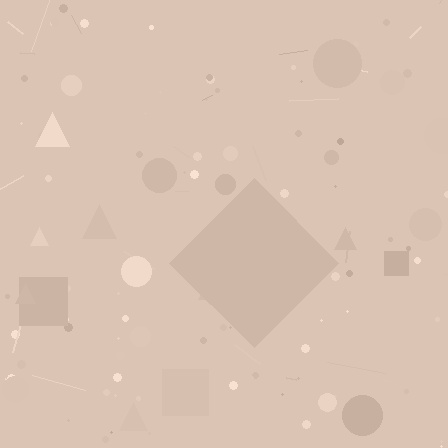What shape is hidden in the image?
A diamond is hidden in the image.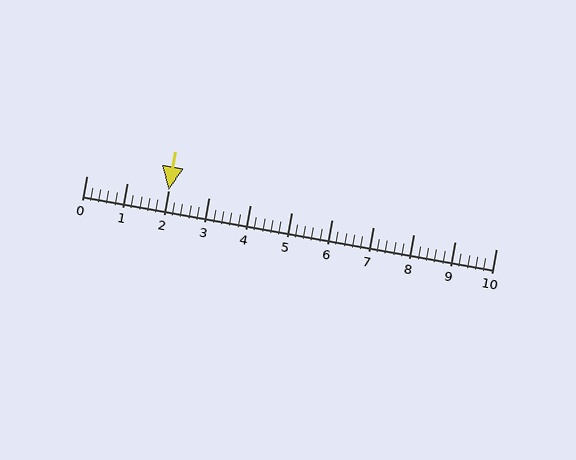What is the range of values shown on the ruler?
The ruler shows values from 0 to 10.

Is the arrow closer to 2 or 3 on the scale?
The arrow is closer to 2.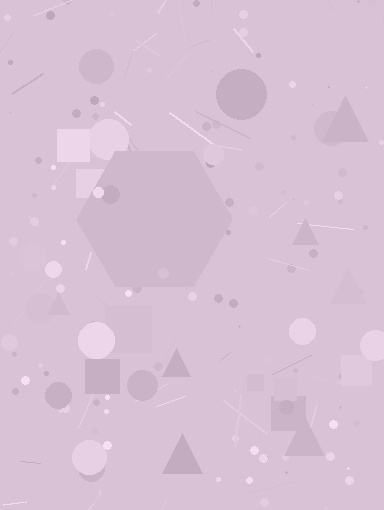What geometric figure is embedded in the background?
A hexagon is embedded in the background.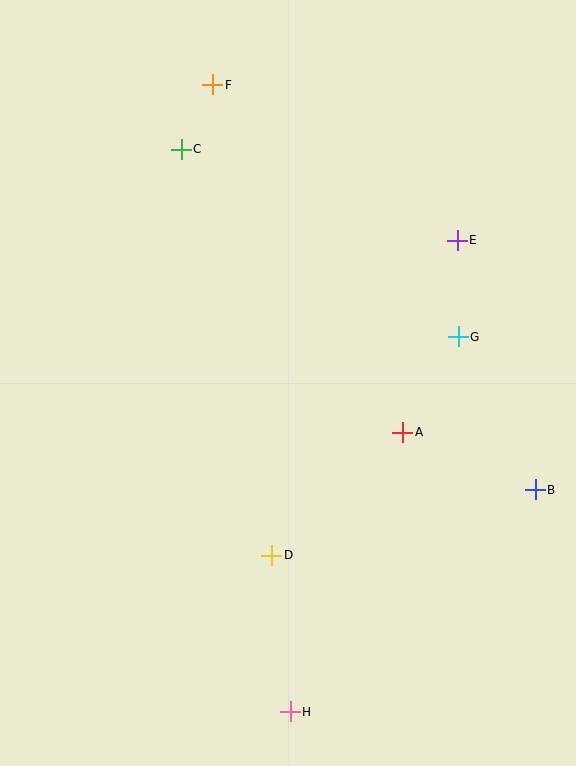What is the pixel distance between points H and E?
The distance between H and E is 501 pixels.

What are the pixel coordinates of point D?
Point D is at (272, 555).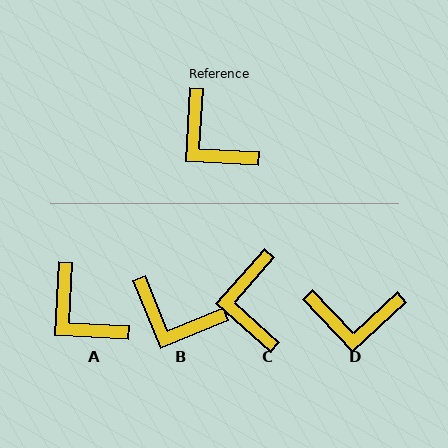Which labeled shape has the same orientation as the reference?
A.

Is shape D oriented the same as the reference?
No, it is off by about 47 degrees.